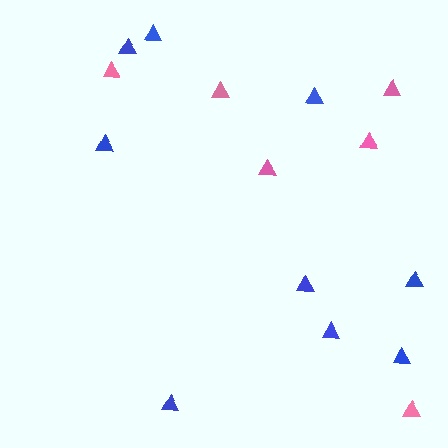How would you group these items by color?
There are 2 groups: one group of blue triangles (9) and one group of pink triangles (6).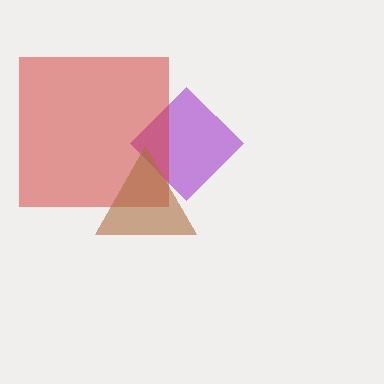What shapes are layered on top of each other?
The layered shapes are: a purple diamond, a red square, a brown triangle.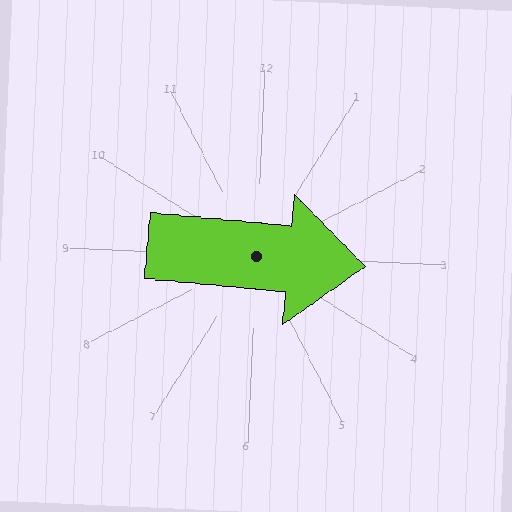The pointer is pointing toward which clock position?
Roughly 3 o'clock.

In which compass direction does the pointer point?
East.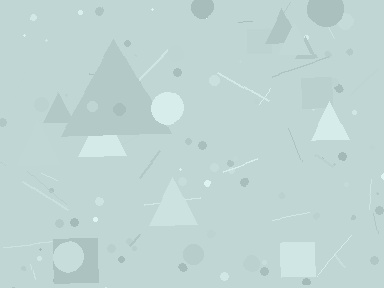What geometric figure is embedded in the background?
A triangle is embedded in the background.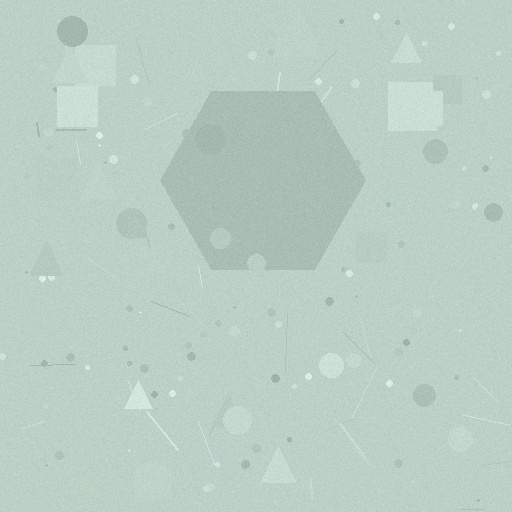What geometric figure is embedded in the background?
A hexagon is embedded in the background.